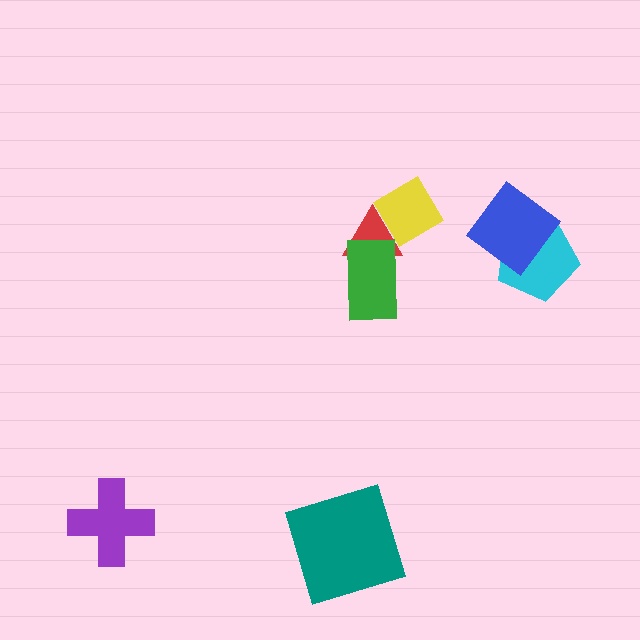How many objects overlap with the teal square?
0 objects overlap with the teal square.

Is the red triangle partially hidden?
Yes, it is partially covered by another shape.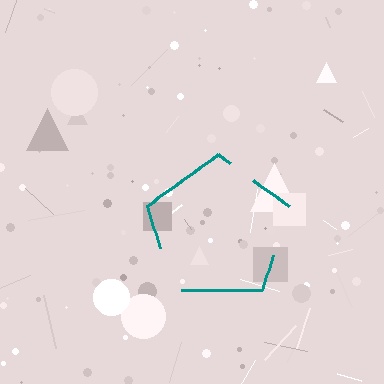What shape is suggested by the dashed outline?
The dashed outline suggests a pentagon.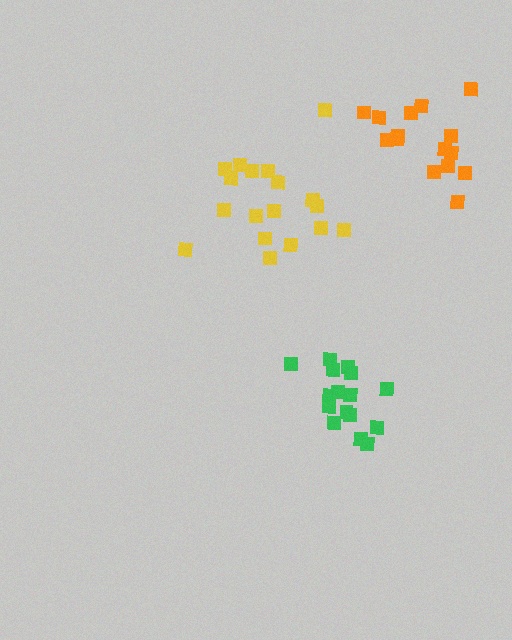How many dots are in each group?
Group 1: 18 dots, Group 2: 15 dots, Group 3: 16 dots (49 total).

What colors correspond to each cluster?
The clusters are colored: yellow, orange, green.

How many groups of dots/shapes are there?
There are 3 groups.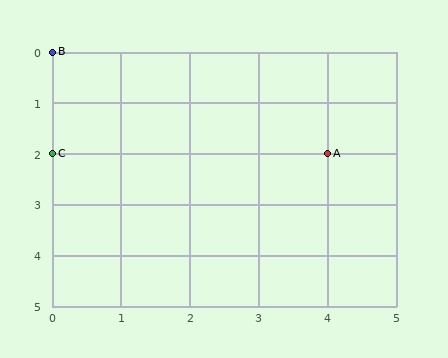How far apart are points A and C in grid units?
Points A and C are 4 columns apart.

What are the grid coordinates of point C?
Point C is at grid coordinates (0, 2).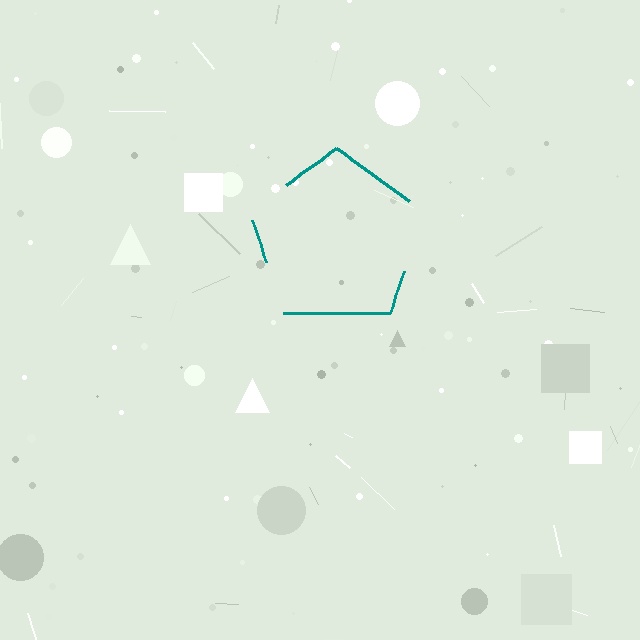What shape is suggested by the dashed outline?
The dashed outline suggests a pentagon.